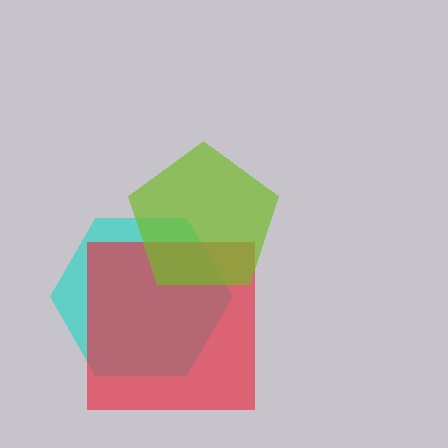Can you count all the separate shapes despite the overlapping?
Yes, there are 3 separate shapes.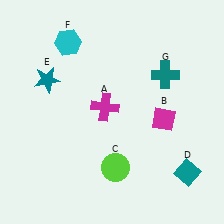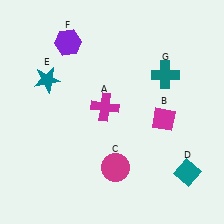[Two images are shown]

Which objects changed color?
C changed from lime to magenta. F changed from cyan to purple.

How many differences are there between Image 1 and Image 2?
There are 2 differences between the two images.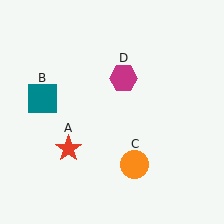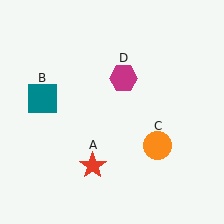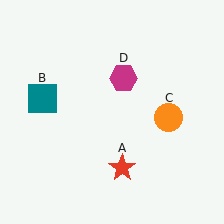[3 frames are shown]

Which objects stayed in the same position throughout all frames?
Teal square (object B) and magenta hexagon (object D) remained stationary.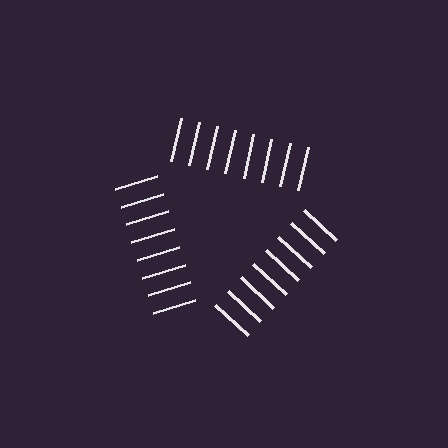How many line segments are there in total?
24 — 8 along each of the 3 edges.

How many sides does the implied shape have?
3 sides — the line-ends trace a triangle.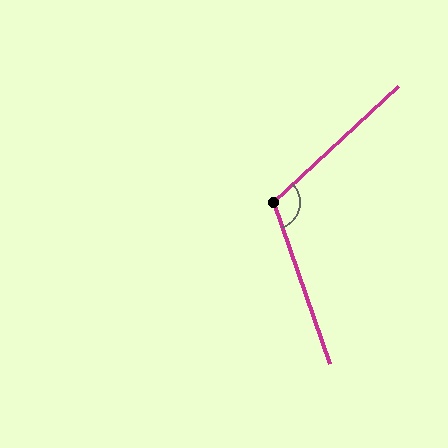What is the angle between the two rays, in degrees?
Approximately 113 degrees.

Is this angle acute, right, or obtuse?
It is obtuse.